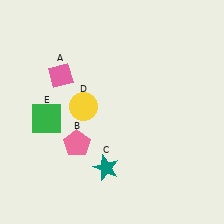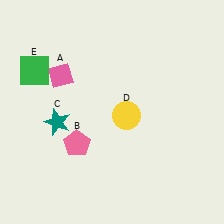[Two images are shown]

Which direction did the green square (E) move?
The green square (E) moved up.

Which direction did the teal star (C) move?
The teal star (C) moved left.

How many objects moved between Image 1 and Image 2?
3 objects moved between the two images.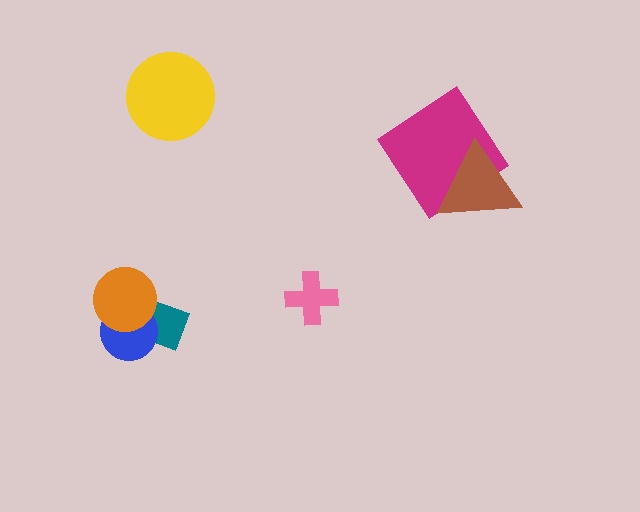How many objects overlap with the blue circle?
2 objects overlap with the blue circle.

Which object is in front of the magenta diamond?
The brown triangle is in front of the magenta diamond.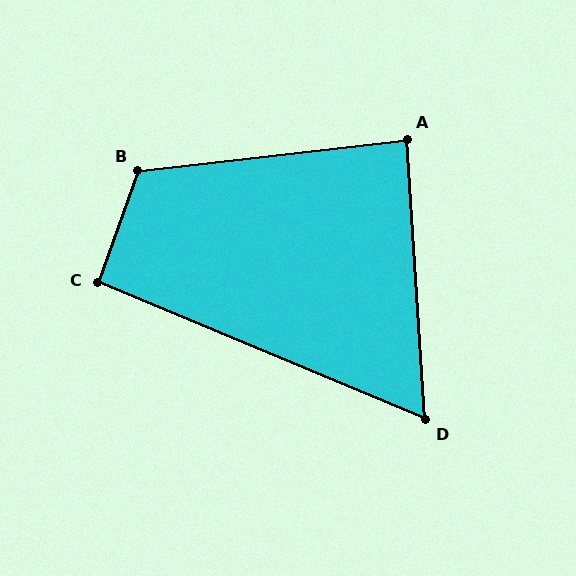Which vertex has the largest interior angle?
B, at approximately 116 degrees.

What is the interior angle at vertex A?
Approximately 87 degrees (approximately right).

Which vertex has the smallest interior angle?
D, at approximately 64 degrees.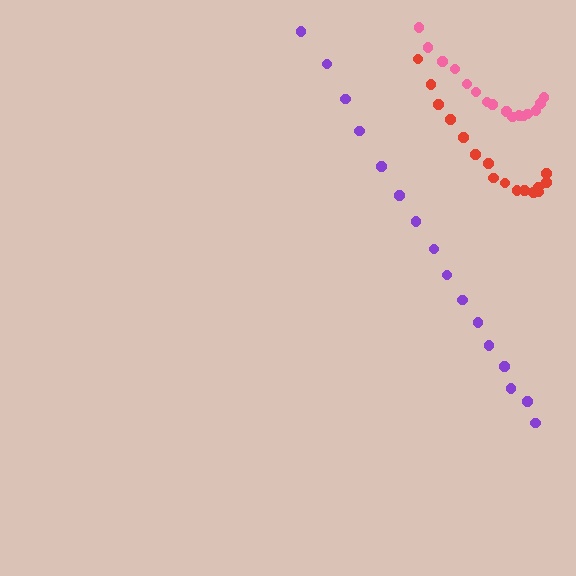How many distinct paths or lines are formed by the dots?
There are 3 distinct paths.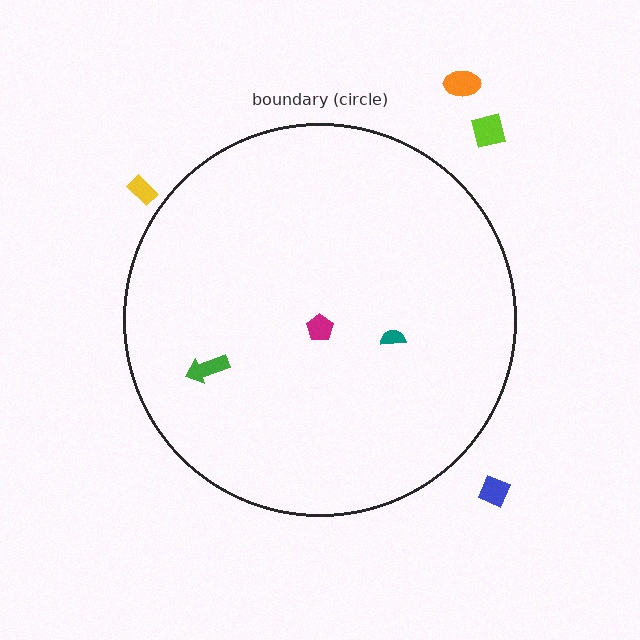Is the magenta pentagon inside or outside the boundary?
Inside.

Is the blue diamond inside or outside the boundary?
Outside.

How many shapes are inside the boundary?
3 inside, 4 outside.